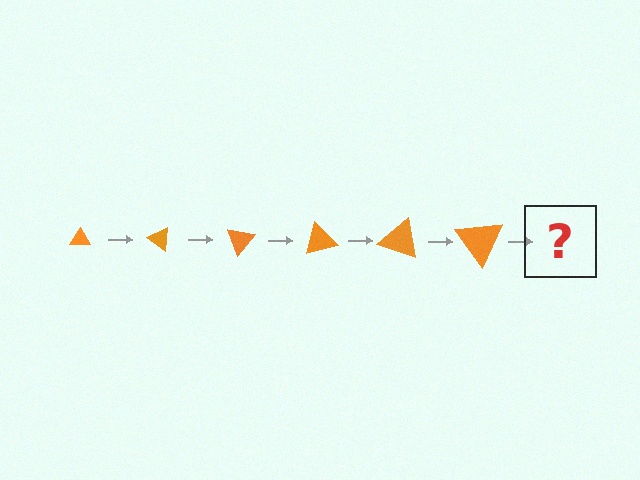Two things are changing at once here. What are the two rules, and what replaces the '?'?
The two rules are that the triangle grows larger each step and it rotates 35 degrees each step. The '?' should be a triangle, larger than the previous one and rotated 210 degrees from the start.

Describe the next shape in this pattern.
It should be a triangle, larger than the previous one and rotated 210 degrees from the start.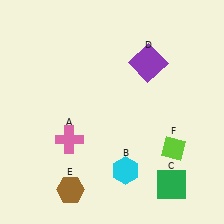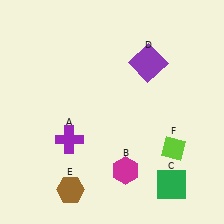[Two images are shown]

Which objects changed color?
A changed from pink to purple. B changed from cyan to magenta.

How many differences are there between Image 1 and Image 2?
There are 2 differences between the two images.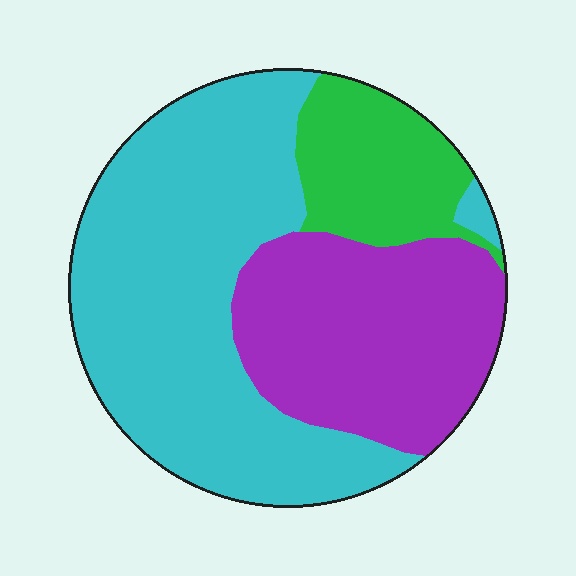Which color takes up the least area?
Green, at roughly 15%.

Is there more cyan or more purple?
Cyan.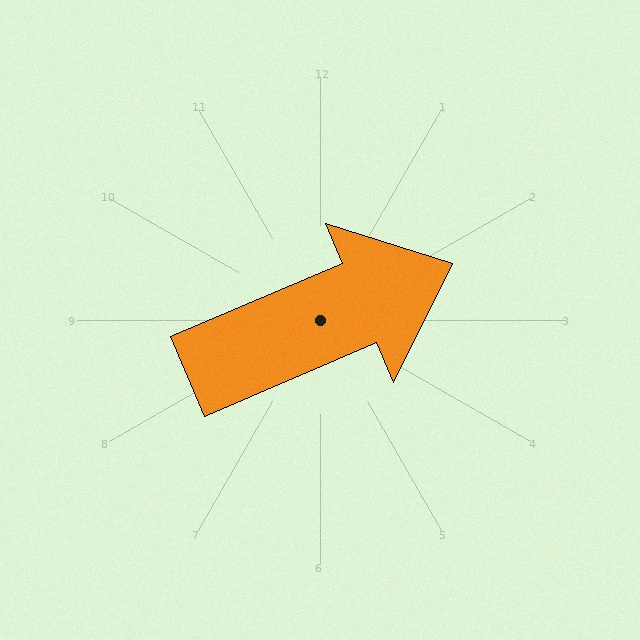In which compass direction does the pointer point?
Northeast.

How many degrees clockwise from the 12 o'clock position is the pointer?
Approximately 67 degrees.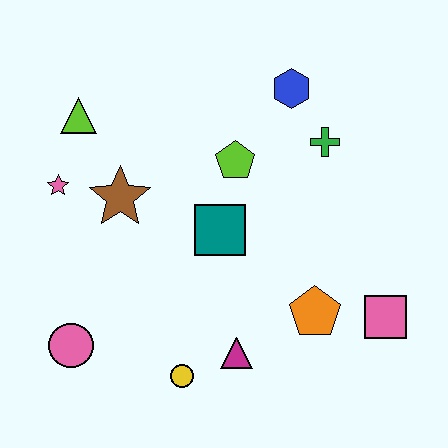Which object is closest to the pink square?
The orange pentagon is closest to the pink square.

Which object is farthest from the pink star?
The pink square is farthest from the pink star.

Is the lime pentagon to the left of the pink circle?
No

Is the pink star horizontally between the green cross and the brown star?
No